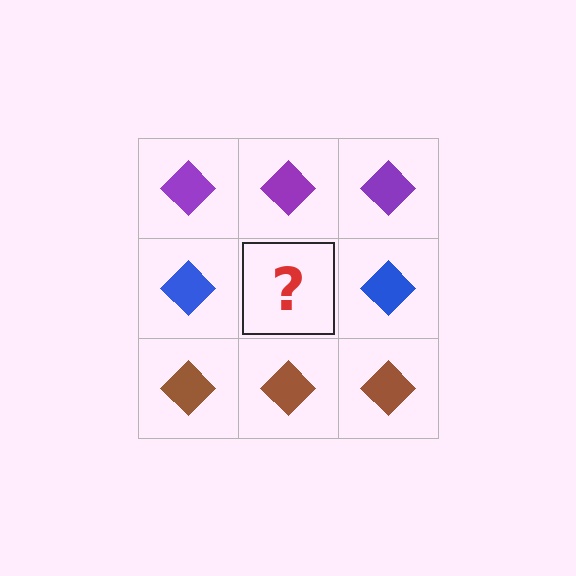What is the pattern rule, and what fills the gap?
The rule is that each row has a consistent color. The gap should be filled with a blue diamond.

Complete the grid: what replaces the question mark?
The question mark should be replaced with a blue diamond.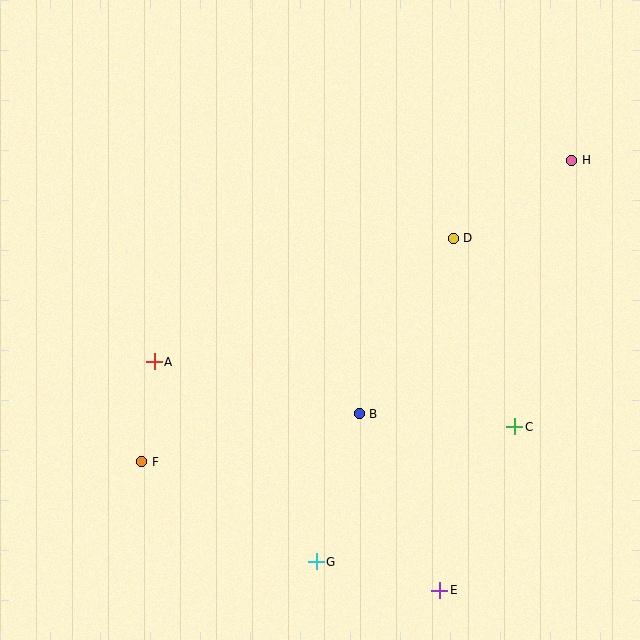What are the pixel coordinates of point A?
Point A is at (154, 362).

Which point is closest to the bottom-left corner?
Point F is closest to the bottom-left corner.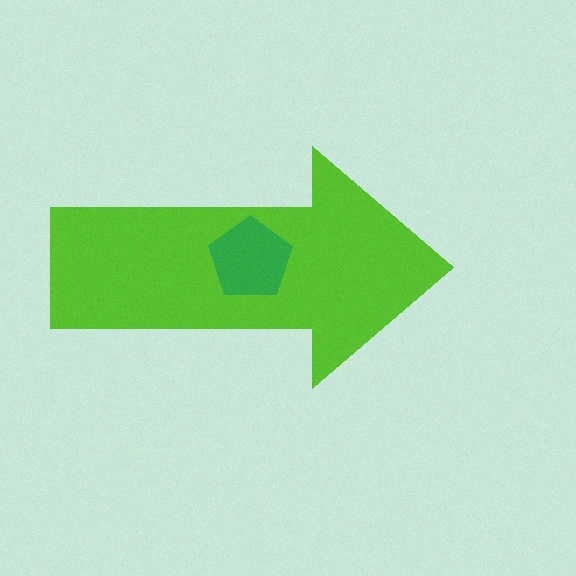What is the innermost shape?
The green pentagon.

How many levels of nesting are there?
2.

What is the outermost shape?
The lime arrow.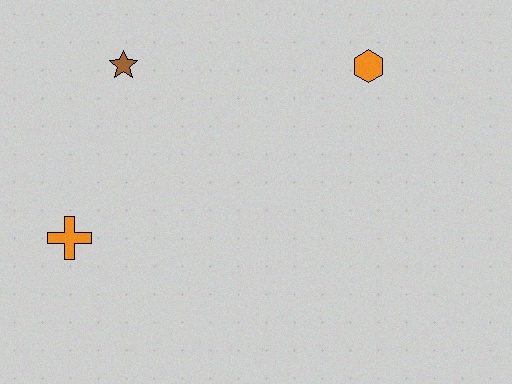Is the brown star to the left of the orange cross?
No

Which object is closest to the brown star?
The orange cross is closest to the brown star.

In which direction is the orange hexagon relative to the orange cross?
The orange hexagon is to the right of the orange cross.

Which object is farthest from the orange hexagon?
The orange cross is farthest from the orange hexagon.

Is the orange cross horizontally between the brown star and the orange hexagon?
No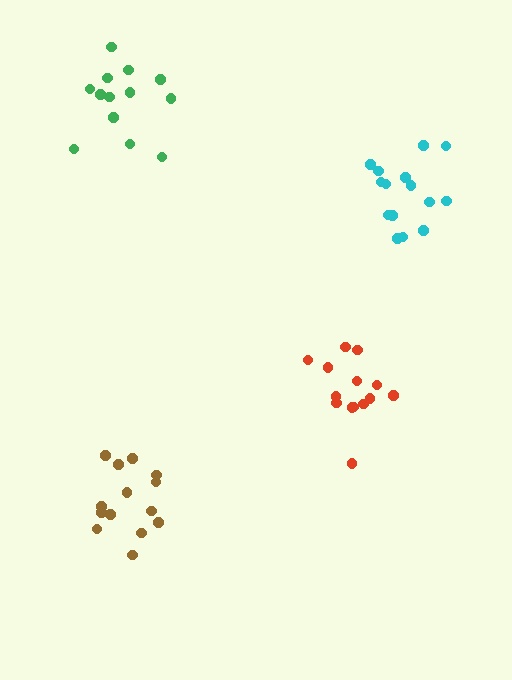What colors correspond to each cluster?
The clusters are colored: cyan, green, red, brown.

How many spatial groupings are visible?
There are 4 spatial groupings.